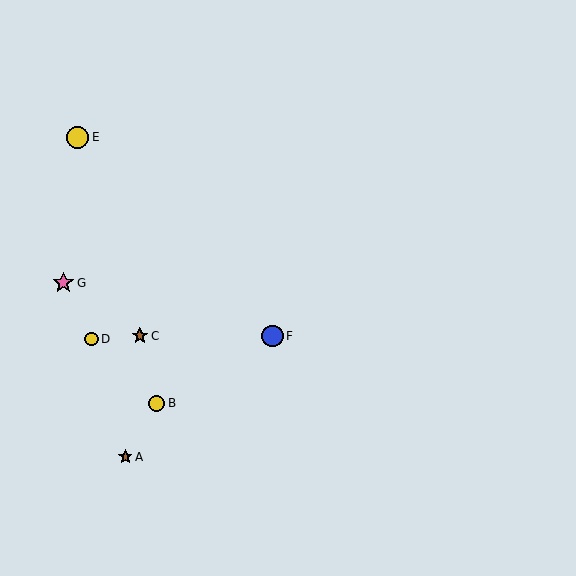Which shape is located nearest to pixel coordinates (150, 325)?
The brown star (labeled C) at (140, 336) is nearest to that location.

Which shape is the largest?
The yellow circle (labeled E) is the largest.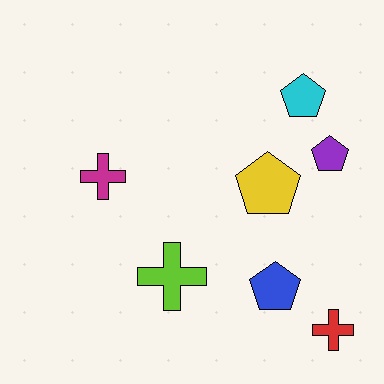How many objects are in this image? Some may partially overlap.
There are 7 objects.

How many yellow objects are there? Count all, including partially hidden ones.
There is 1 yellow object.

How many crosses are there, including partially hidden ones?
There are 3 crosses.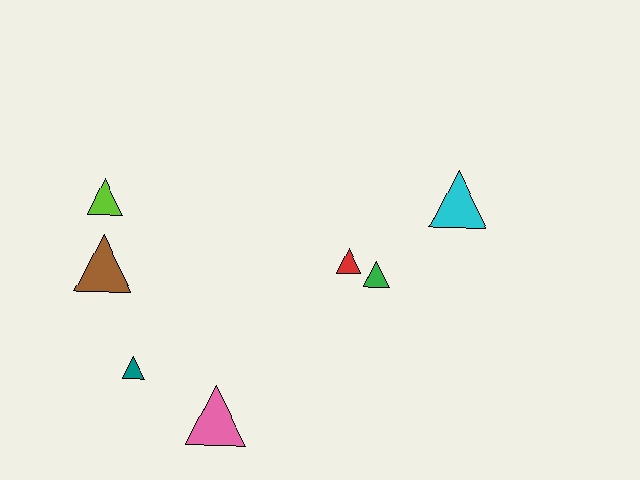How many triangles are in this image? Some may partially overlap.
There are 7 triangles.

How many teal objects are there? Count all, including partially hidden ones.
There is 1 teal object.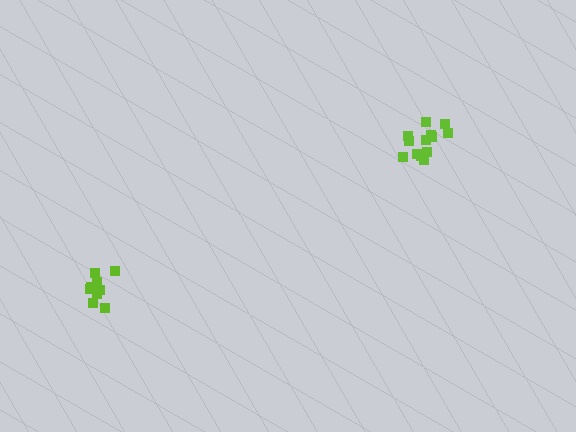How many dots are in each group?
Group 1: 11 dots, Group 2: 14 dots (25 total).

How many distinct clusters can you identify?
There are 2 distinct clusters.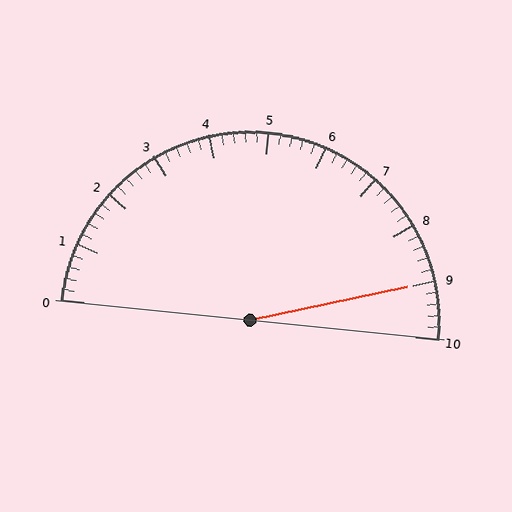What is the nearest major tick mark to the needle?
The nearest major tick mark is 9.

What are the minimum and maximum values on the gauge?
The gauge ranges from 0 to 10.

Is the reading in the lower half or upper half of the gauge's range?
The reading is in the upper half of the range (0 to 10).